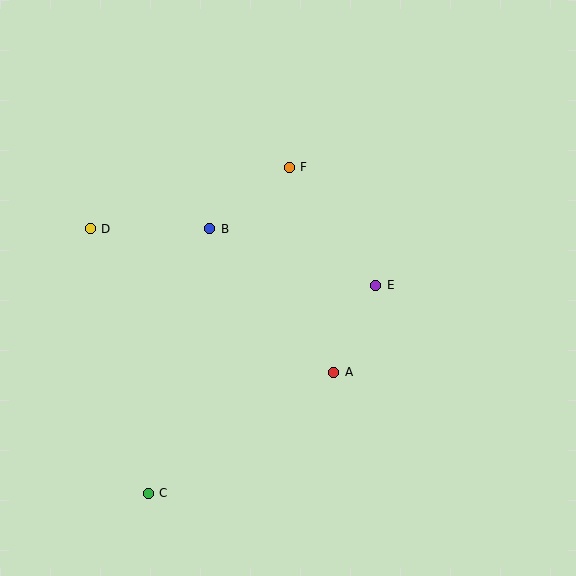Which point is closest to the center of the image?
Point E at (376, 285) is closest to the center.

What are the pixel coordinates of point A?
Point A is at (334, 372).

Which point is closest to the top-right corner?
Point F is closest to the top-right corner.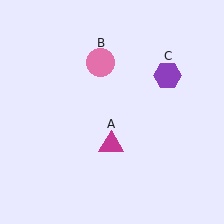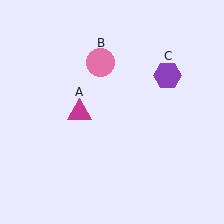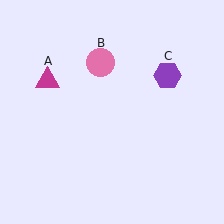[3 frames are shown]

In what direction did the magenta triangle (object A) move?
The magenta triangle (object A) moved up and to the left.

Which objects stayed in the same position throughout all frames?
Pink circle (object B) and purple hexagon (object C) remained stationary.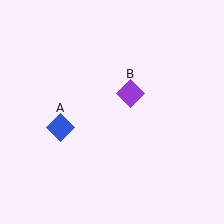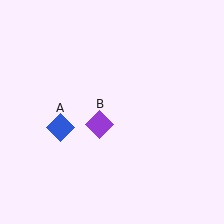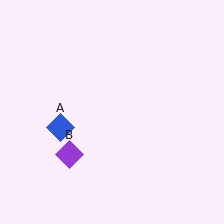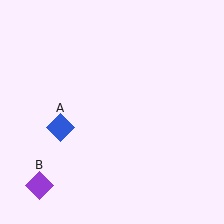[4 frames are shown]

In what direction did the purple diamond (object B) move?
The purple diamond (object B) moved down and to the left.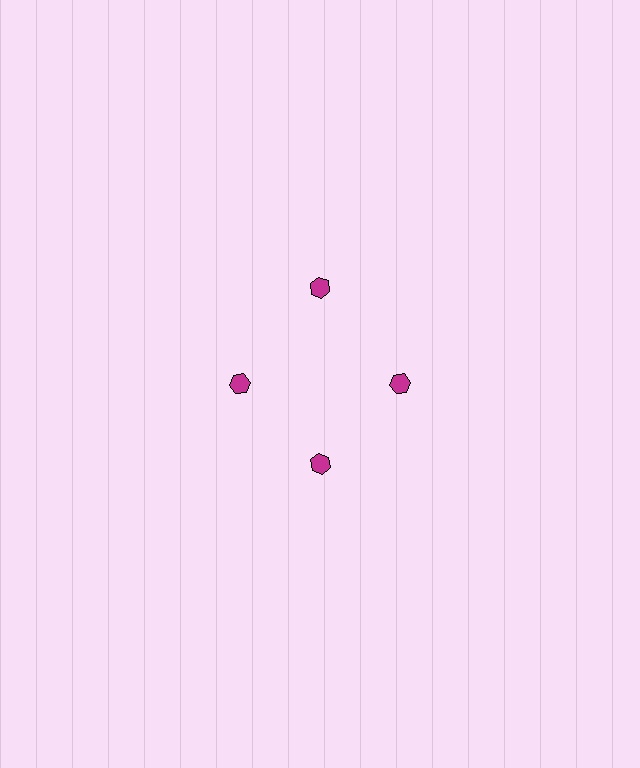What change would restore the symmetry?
The symmetry would be restored by moving it inward, back onto the ring so that all 4 hexagons sit at equal angles and equal distance from the center.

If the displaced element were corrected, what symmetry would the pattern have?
It would have 4-fold rotational symmetry — the pattern would map onto itself every 90 degrees.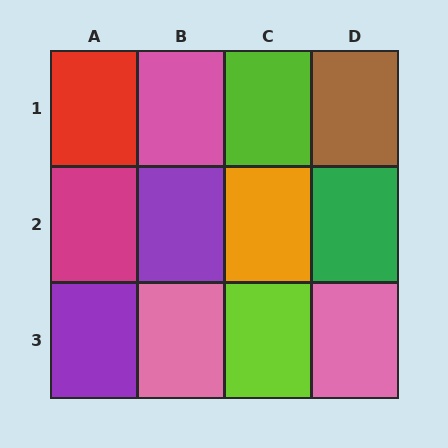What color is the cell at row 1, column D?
Brown.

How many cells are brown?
1 cell is brown.